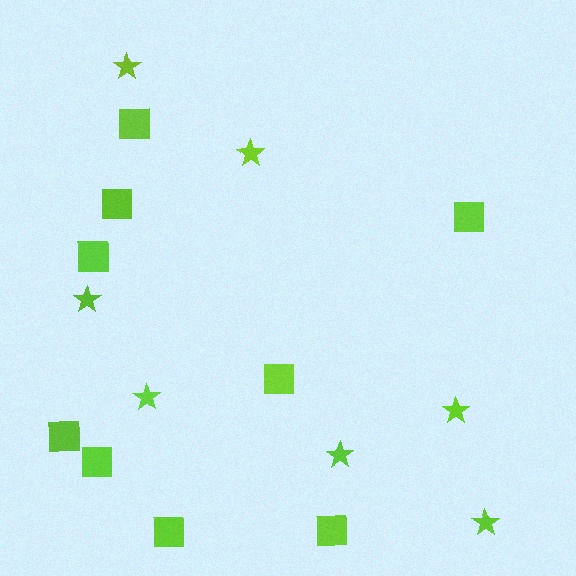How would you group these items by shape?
There are 2 groups: one group of stars (7) and one group of squares (9).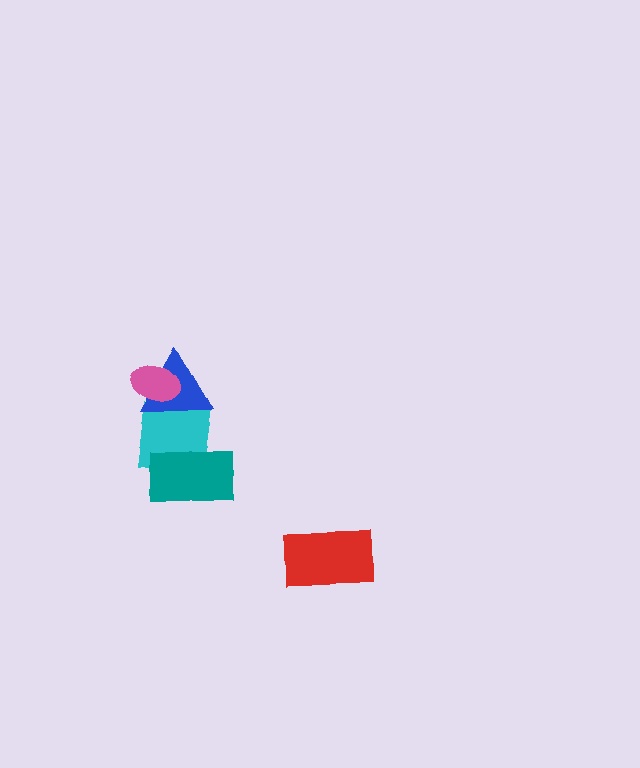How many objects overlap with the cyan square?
3 objects overlap with the cyan square.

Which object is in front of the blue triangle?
The pink ellipse is in front of the blue triangle.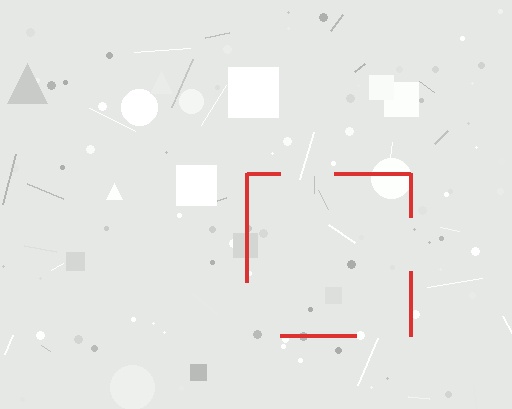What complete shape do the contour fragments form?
The contour fragments form a square.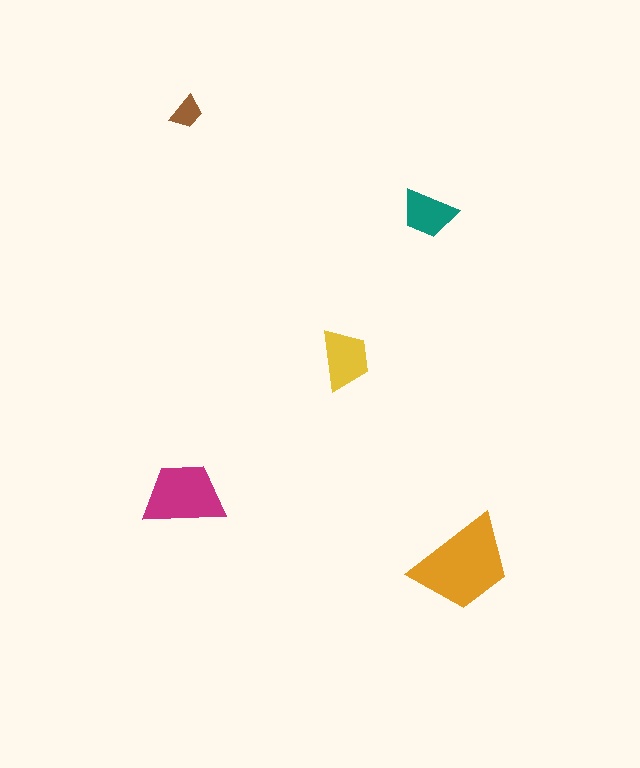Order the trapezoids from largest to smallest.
the orange one, the magenta one, the yellow one, the teal one, the brown one.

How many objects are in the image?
There are 5 objects in the image.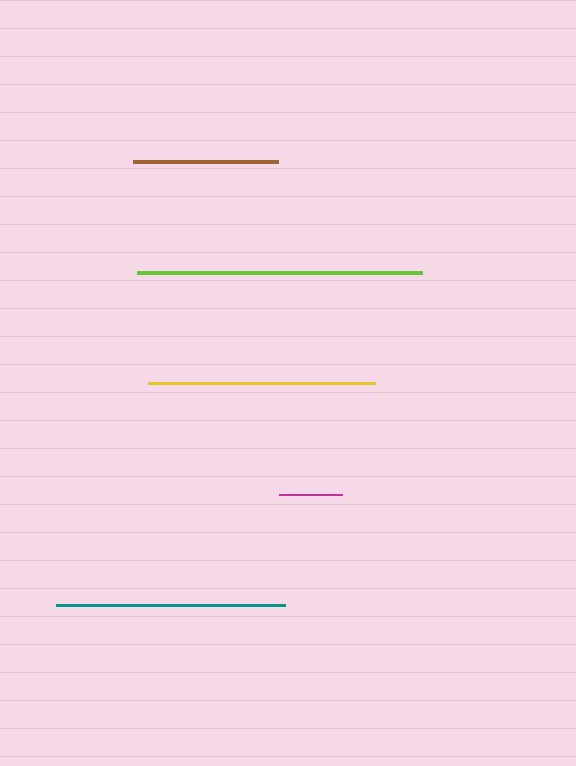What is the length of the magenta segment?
The magenta segment is approximately 62 pixels long.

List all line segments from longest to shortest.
From longest to shortest: lime, teal, yellow, brown, magenta.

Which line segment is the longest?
The lime line is the longest at approximately 286 pixels.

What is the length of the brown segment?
The brown segment is approximately 145 pixels long.